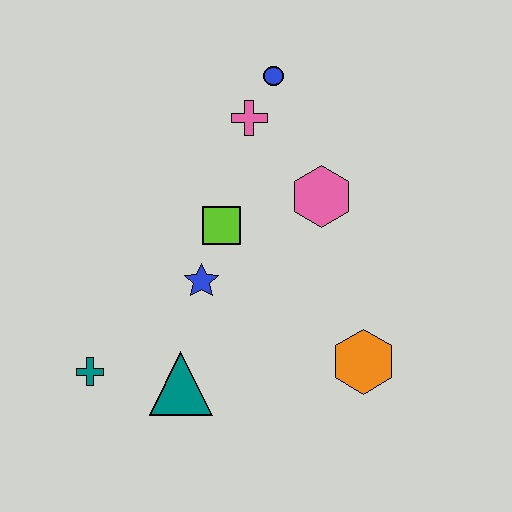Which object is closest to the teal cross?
The teal triangle is closest to the teal cross.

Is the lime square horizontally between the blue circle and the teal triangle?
Yes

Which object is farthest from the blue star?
The blue circle is farthest from the blue star.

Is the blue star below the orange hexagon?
No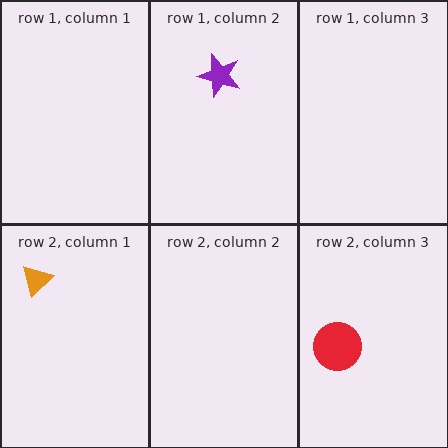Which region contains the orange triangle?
The row 2, column 1 region.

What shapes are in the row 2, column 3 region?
The red circle.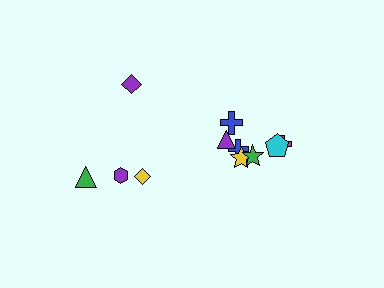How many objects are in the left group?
There are 4 objects.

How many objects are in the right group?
There are 7 objects.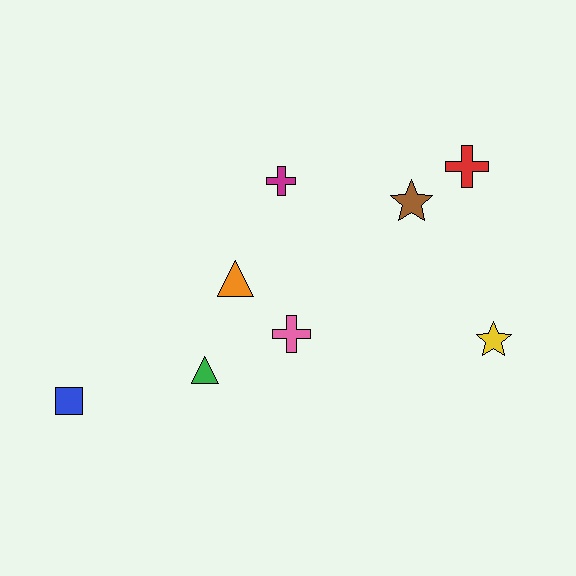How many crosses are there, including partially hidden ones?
There are 3 crosses.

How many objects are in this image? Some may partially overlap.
There are 8 objects.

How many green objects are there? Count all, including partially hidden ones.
There is 1 green object.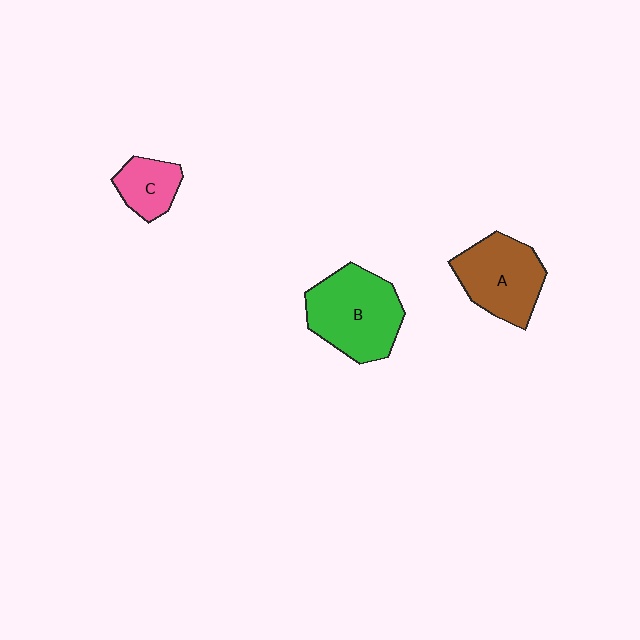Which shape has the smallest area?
Shape C (pink).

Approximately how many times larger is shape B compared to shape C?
Approximately 2.2 times.